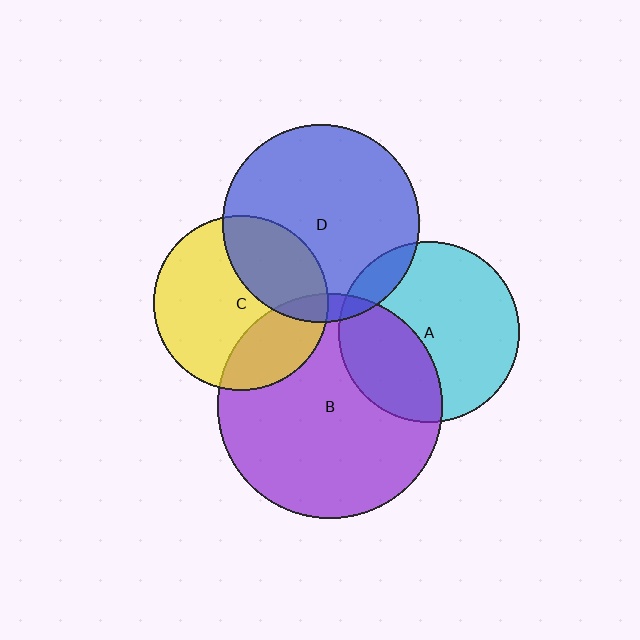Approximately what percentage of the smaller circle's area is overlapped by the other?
Approximately 10%.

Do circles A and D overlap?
Yes.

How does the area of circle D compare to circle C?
Approximately 1.3 times.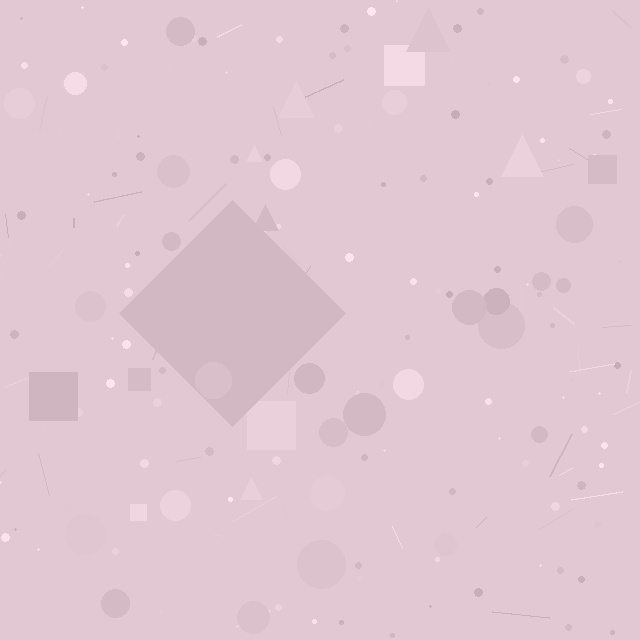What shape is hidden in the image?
A diamond is hidden in the image.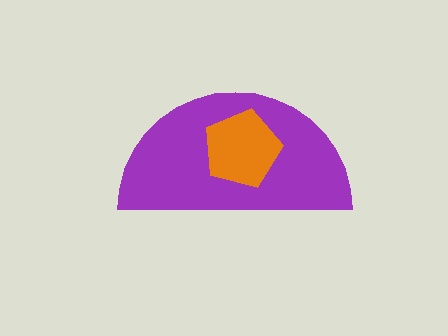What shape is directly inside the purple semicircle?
The orange pentagon.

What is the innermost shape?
The orange pentagon.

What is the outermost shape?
The purple semicircle.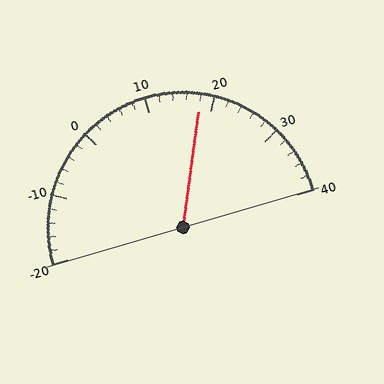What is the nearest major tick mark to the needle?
The nearest major tick mark is 20.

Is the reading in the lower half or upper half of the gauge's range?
The reading is in the upper half of the range (-20 to 40).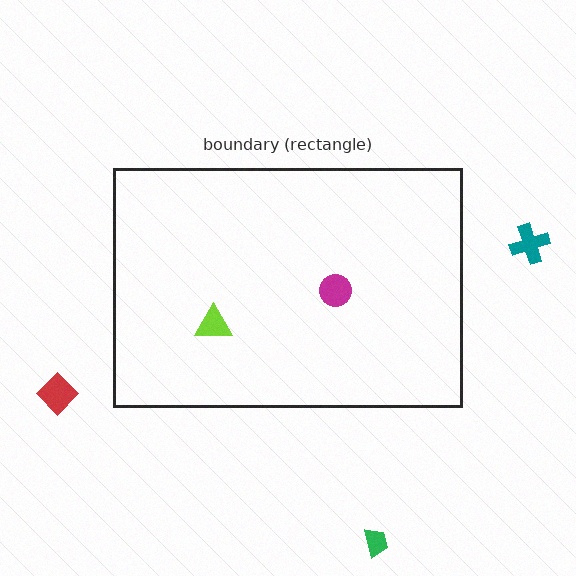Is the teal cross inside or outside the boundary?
Outside.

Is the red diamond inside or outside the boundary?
Outside.